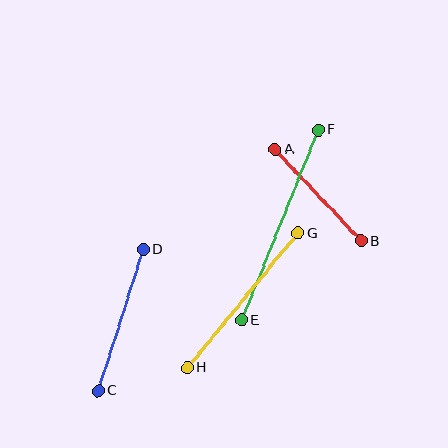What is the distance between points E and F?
The distance is approximately 205 pixels.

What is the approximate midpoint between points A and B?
The midpoint is at approximately (318, 195) pixels.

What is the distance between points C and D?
The distance is approximately 148 pixels.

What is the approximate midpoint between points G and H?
The midpoint is at approximately (243, 300) pixels.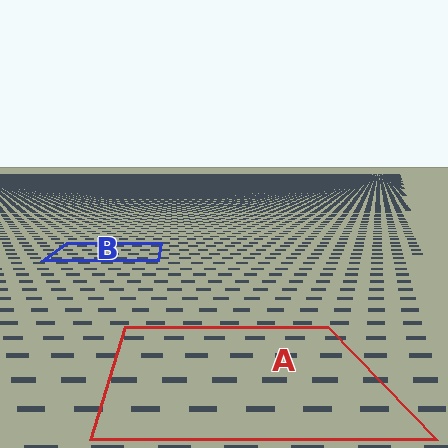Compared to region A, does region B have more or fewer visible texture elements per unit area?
Region B has more texture elements per unit area — they are packed more densely because it is farther away.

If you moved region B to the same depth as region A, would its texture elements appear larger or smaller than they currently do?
They would appear larger. At a closer depth, the same texture elements are projected at a bigger on-screen size.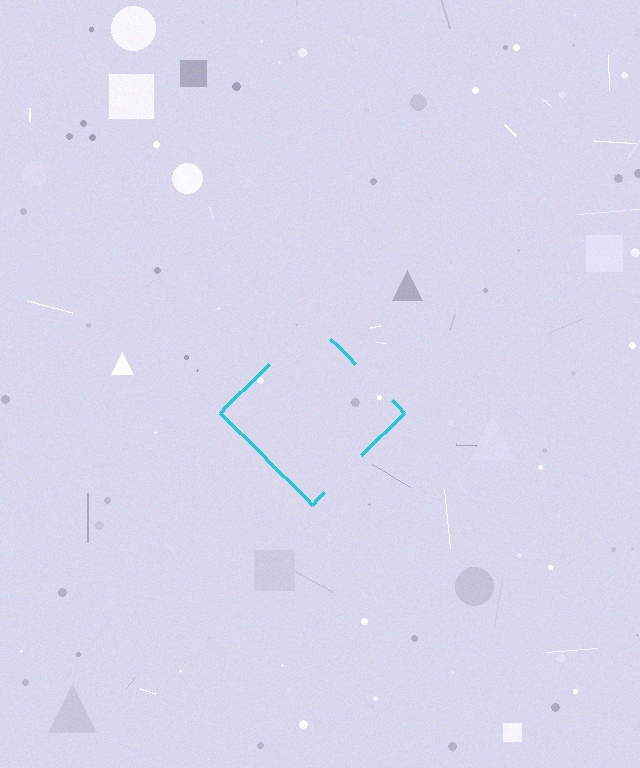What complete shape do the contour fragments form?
The contour fragments form a diamond.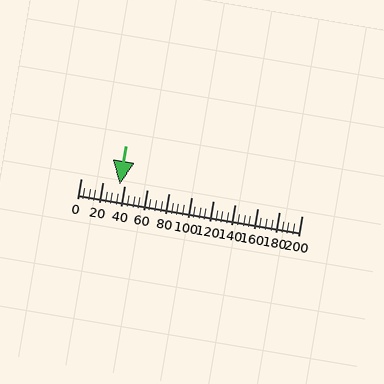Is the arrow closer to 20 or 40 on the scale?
The arrow is closer to 40.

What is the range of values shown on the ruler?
The ruler shows values from 0 to 200.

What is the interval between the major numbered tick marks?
The major tick marks are spaced 20 units apart.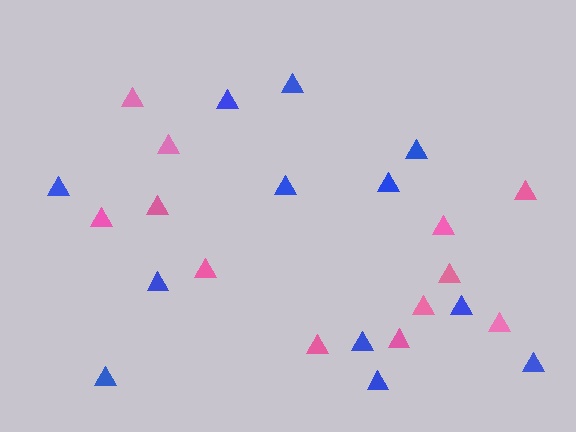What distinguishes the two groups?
There are 2 groups: one group of pink triangles (12) and one group of blue triangles (12).